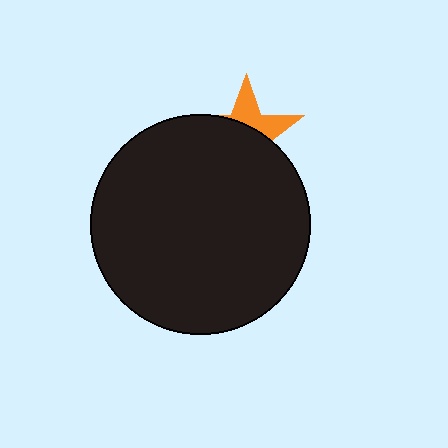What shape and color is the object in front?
The object in front is a black circle.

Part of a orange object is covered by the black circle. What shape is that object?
It is a star.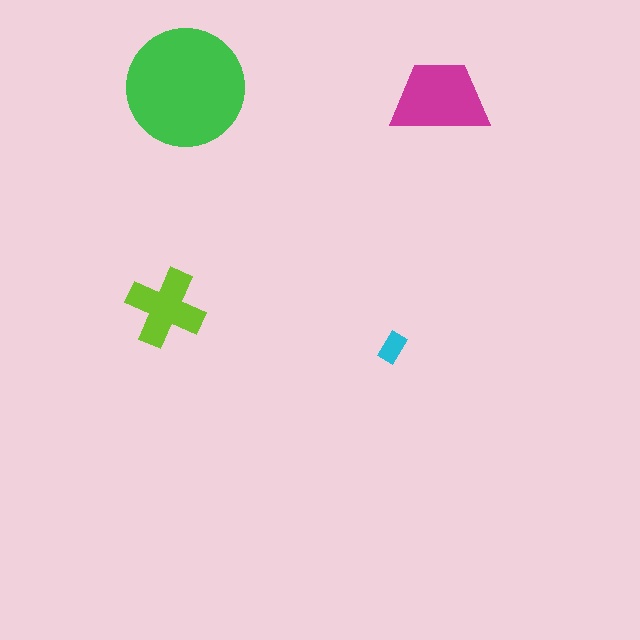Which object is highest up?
The green circle is topmost.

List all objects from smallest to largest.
The cyan rectangle, the lime cross, the magenta trapezoid, the green circle.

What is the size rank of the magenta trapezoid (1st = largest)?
2nd.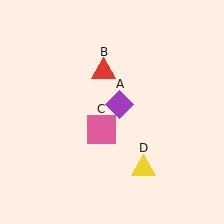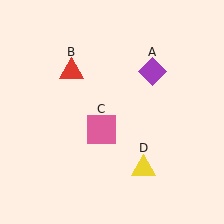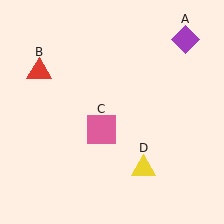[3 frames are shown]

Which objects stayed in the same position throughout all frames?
Pink square (object C) and yellow triangle (object D) remained stationary.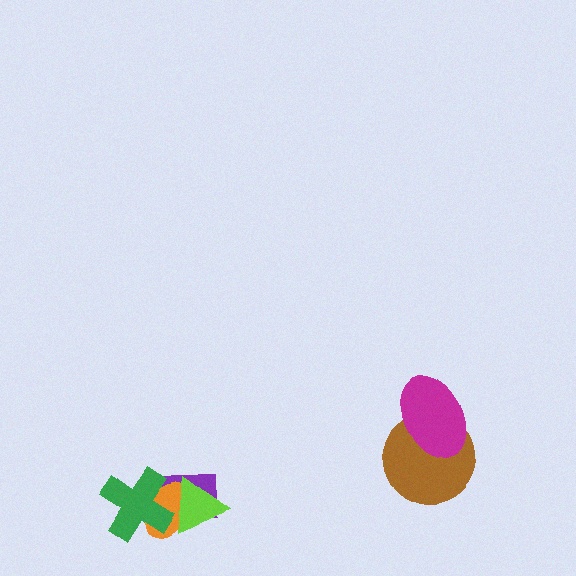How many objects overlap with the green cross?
3 objects overlap with the green cross.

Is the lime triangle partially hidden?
No, no other shape covers it.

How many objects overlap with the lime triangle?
3 objects overlap with the lime triangle.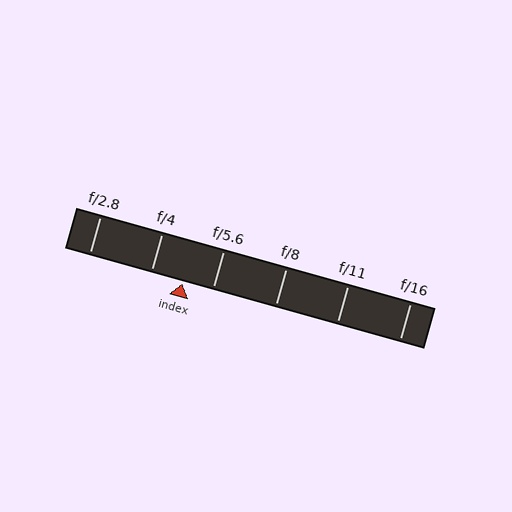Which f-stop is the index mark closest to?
The index mark is closest to f/5.6.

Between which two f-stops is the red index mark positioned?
The index mark is between f/4 and f/5.6.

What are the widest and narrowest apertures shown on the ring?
The widest aperture shown is f/2.8 and the narrowest is f/16.